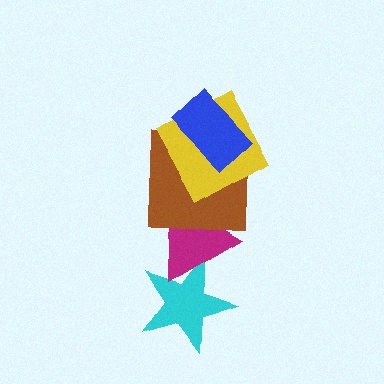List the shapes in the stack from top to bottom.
From top to bottom: the blue rectangle, the yellow square, the brown square, the magenta triangle, the cyan star.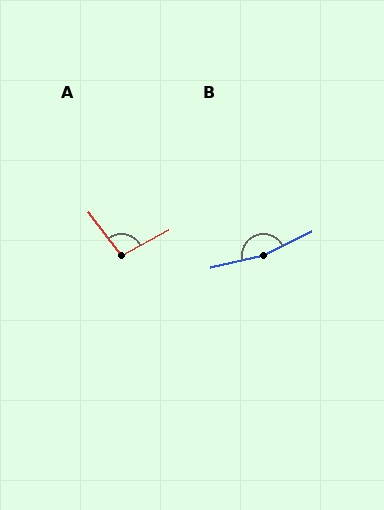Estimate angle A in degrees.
Approximately 100 degrees.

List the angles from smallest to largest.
A (100°), B (168°).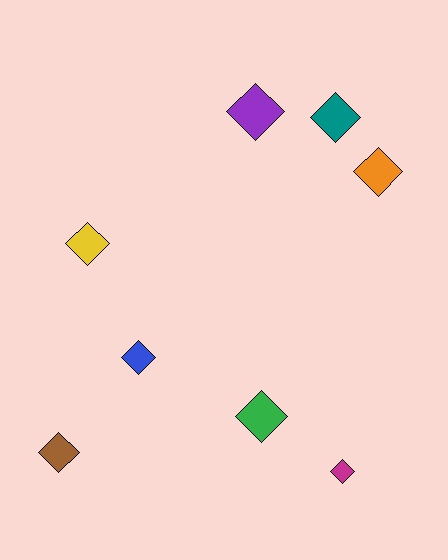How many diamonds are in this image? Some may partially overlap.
There are 8 diamonds.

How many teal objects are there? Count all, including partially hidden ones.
There is 1 teal object.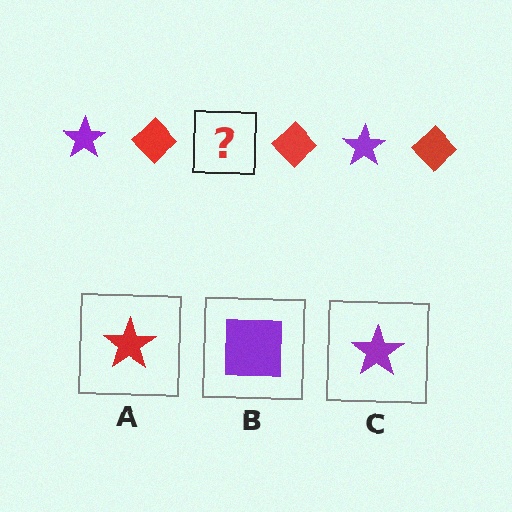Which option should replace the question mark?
Option C.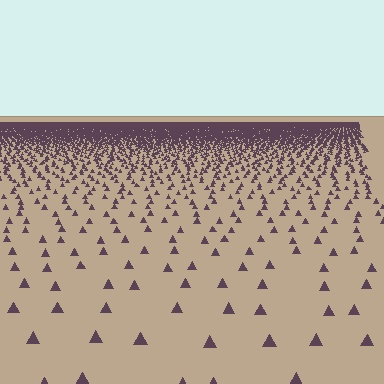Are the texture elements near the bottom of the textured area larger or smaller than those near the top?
Larger. Near the bottom, elements are closer to the viewer and appear at a bigger on-screen size.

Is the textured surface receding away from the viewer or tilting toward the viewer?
The surface is receding away from the viewer. Texture elements get smaller and denser toward the top.